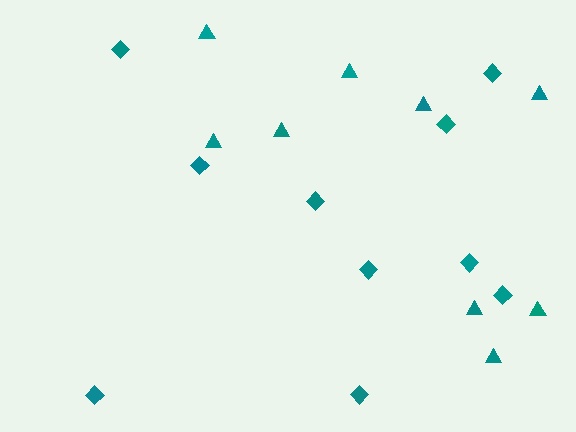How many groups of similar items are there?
There are 2 groups: one group of triangles (9) and one group of diamonds (10).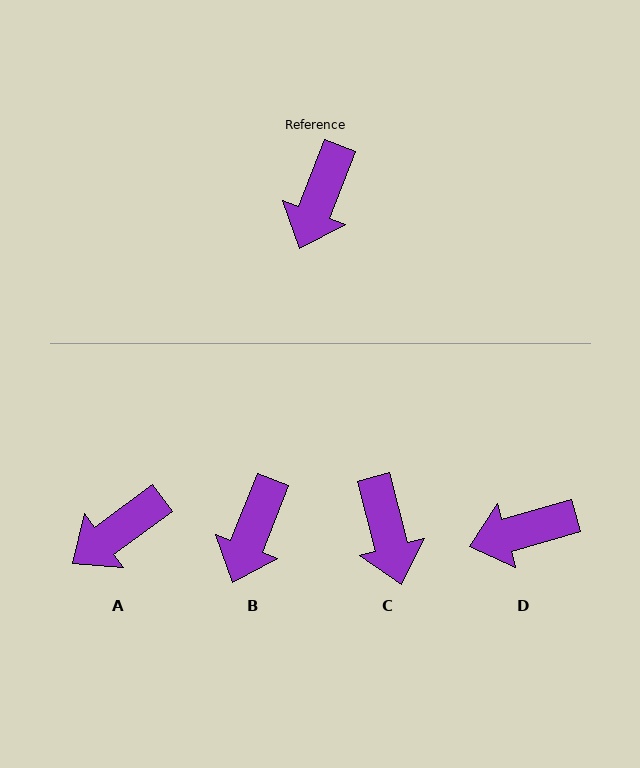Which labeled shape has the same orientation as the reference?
B.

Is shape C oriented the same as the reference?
No, it is off by about 36 degrees.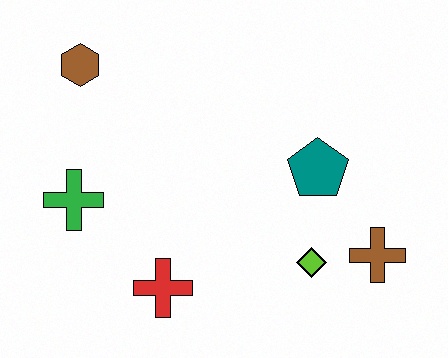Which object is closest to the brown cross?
The lime diamond is closest to the brown cross.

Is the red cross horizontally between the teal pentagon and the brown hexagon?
Yes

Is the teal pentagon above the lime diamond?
Yes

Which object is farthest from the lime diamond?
The brown hexagon is farthest from the lime diamond.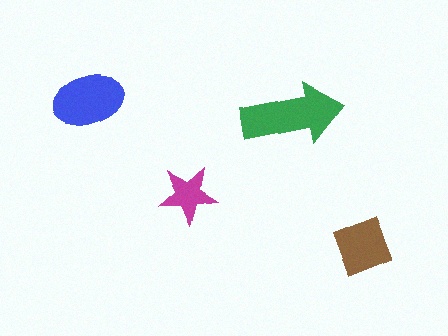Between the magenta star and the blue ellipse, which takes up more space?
The blue ellipse.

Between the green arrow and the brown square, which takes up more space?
The green arrow.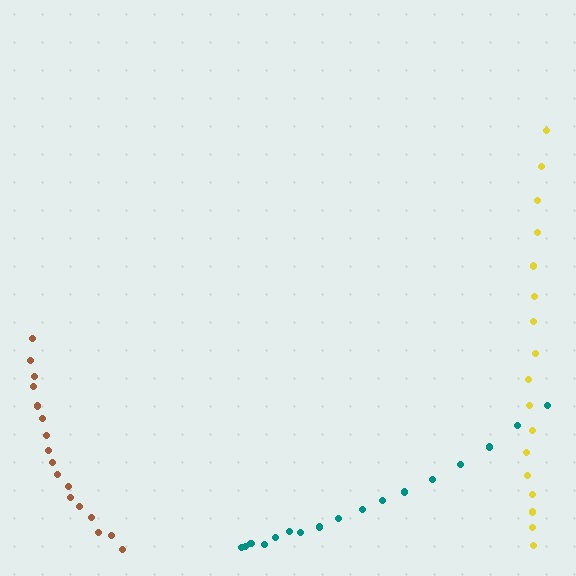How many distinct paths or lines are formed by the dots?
There are 3 distinct paths.